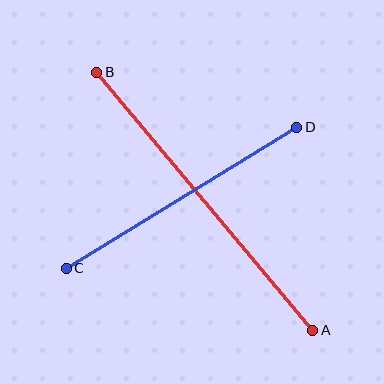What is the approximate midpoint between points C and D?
The midpoint is at approximately (182, 198) pixels.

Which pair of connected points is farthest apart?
Points A and B are farthest apart.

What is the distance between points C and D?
The distance is approximately 270 pixels.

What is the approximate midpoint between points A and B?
The midpoint is at approximately (205, 201) pixels.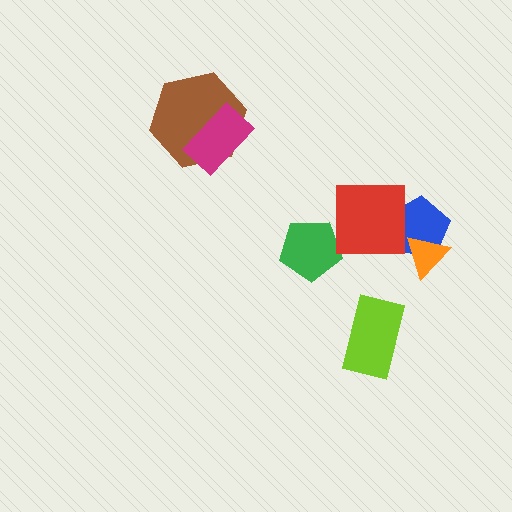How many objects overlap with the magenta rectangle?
1 object overlaps with the magenta rectangle.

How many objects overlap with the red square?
1 object overlaps with the red square.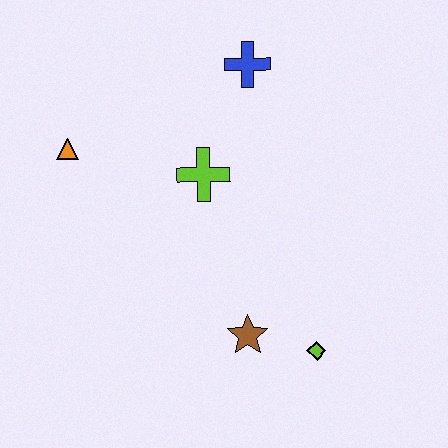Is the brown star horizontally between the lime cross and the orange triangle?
No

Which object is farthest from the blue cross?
The lime diamond is farthest from the blue cross.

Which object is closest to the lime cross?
The blue cross is closest to the lime cross.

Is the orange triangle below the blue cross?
Yes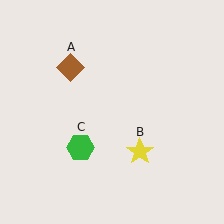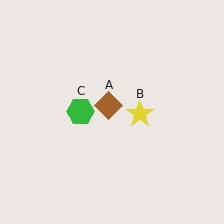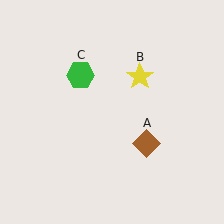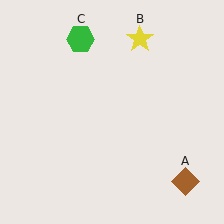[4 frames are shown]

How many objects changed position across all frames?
3 objects changed position: brown diamond (object A), yellow star (object B), green hexagon (object C).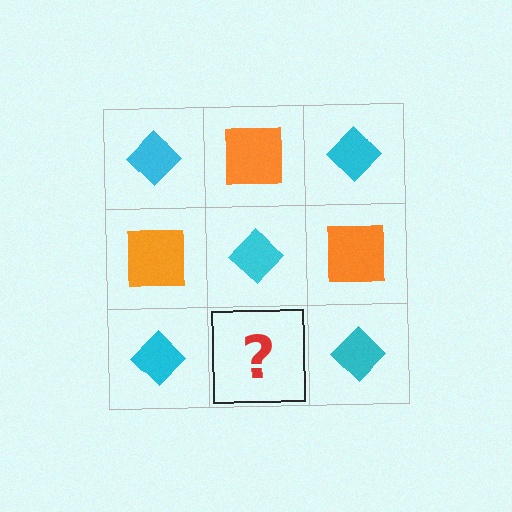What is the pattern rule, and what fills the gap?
The rule is that it alternates cyan diamond and orange square in a checkerboard pattern. The gap should be filled with an orange square.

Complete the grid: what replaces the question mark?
The question mark should be replaced with an orange square.